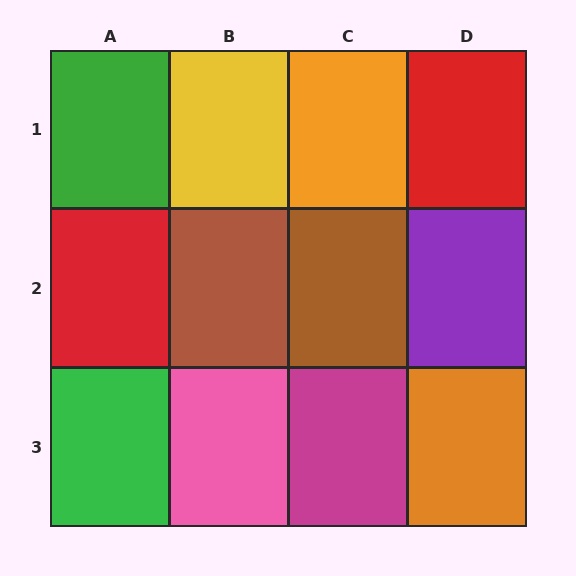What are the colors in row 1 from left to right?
Green, yellow, orange, red.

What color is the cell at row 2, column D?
Purple.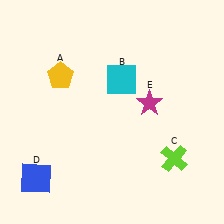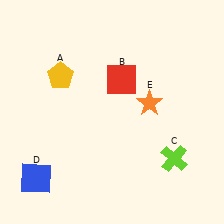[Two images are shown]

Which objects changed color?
B changed from cyan to red. E changed from magenta to orange.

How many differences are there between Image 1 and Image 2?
There are 2 differences between the two images.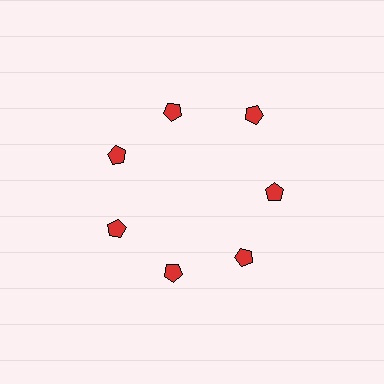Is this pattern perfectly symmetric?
No. The 7 red pentagons are arranged in a ring, but one element near the 1 o'clock position is pushed outward from the center, breaking the 7-fold rotational symmetry.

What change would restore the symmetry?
The symmetry would be restored by moving it inward, back onto the ring so that all 7 pentagons sit at equal angles and equal distance from the center.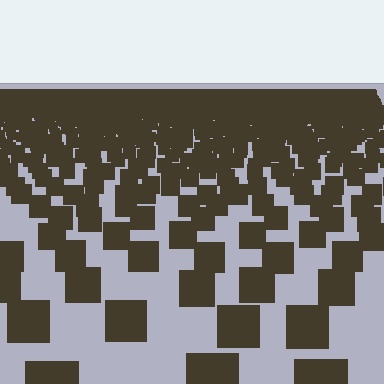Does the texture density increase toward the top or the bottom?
Density increases toward the top.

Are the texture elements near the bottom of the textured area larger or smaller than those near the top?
Larger. Near the bottom, elements are closer to the viewer and appear at a bigger on-screen size.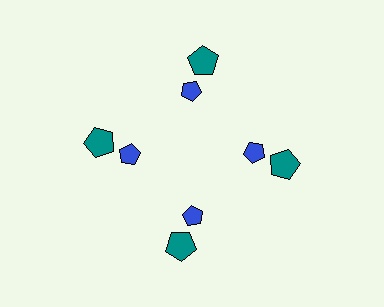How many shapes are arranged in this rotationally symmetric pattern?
There are 8 shapes, arranged in 4 groups of 2.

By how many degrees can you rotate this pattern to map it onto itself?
The pattern maps onto itself every 90 degrees of rotation.